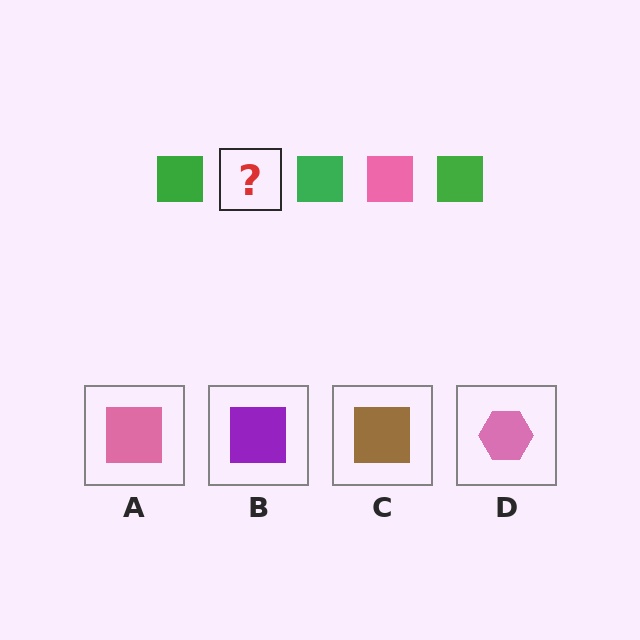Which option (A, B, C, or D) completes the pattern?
A.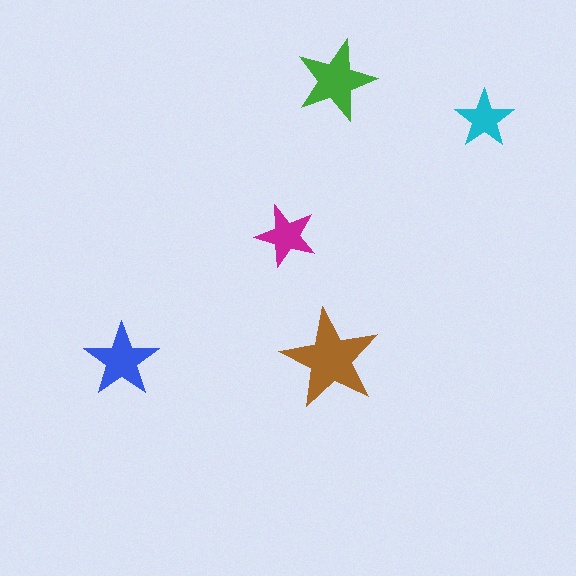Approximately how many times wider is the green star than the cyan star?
About 1.5 times wider.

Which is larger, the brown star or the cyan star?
The brown one.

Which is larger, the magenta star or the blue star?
The blue one.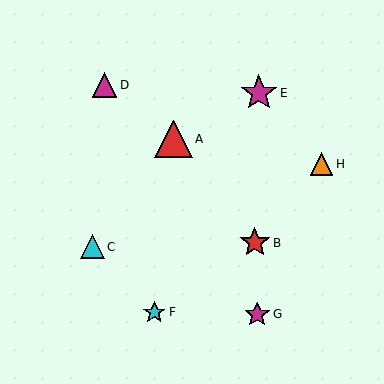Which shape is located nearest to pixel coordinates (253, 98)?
The magenta star (labeled E) at (259, 93) is nearest to that location.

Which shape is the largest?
The red triangle (labeled A) is the largest.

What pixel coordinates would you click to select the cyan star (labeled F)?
Click at (154, 312) to select the cyan star F.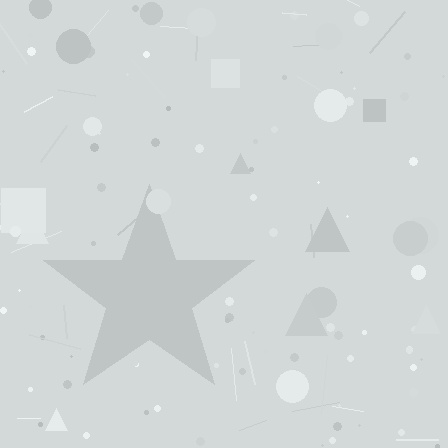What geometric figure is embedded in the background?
A star is embedded in the background.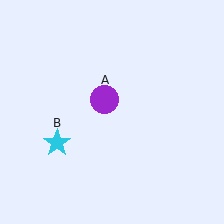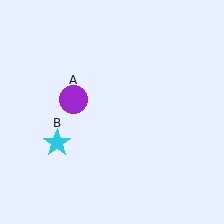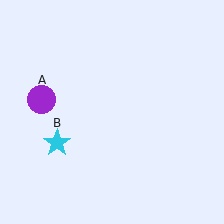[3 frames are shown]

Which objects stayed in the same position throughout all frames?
Cyan star (object B) remained stationary.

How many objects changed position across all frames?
1 object changed position: purple circle (object A).